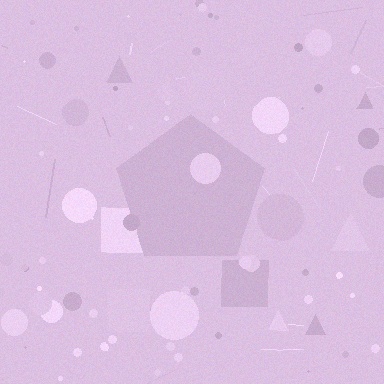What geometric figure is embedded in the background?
A pentagon is embedded in the background.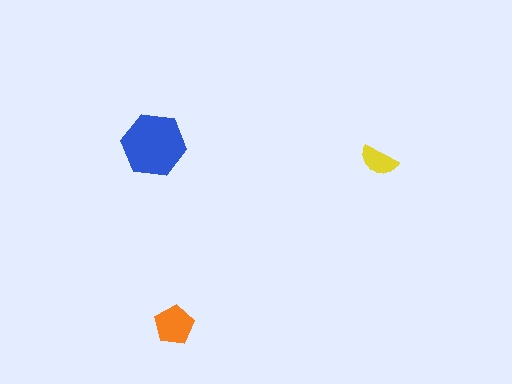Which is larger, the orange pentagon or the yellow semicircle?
The orange pentagon.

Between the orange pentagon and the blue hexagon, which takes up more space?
The blue hexagon.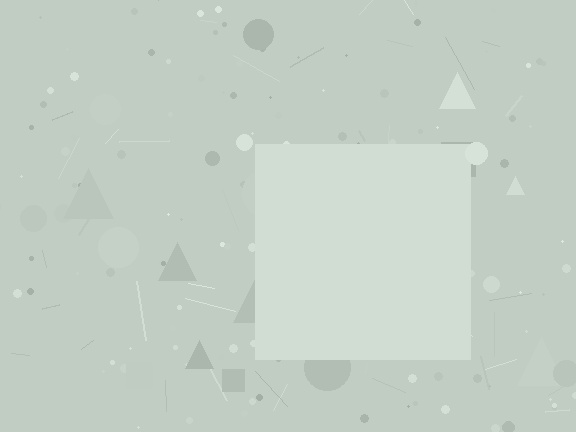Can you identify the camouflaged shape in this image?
The camouflaged shape is a square.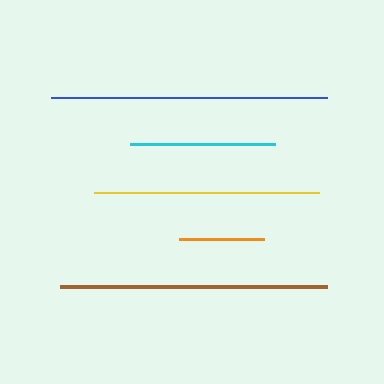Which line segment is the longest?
The blue line is the longest at approximately 275 pixels.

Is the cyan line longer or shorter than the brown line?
The brown line is longer than the cyan line.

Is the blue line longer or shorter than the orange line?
The blue line is longer than the orange line.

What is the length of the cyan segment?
The cyan segment is approximately 146 pixels long.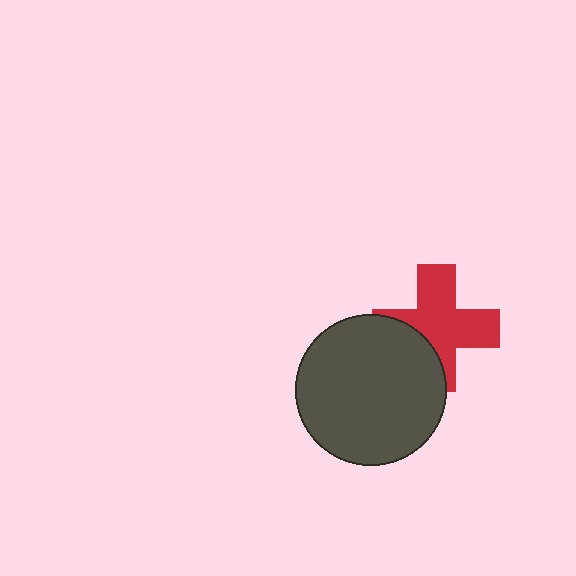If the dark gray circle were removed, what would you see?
You would see the complete red cross.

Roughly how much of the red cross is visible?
Most of it is visible (roughly 69%).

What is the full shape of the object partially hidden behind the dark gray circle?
The partially hidden object is a red cross.